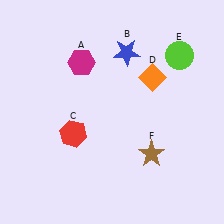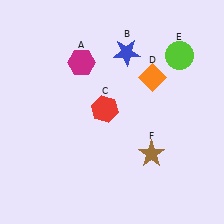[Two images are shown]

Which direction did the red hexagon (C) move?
The red hexagon (C) moved right.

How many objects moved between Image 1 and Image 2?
1 object moved between the two images.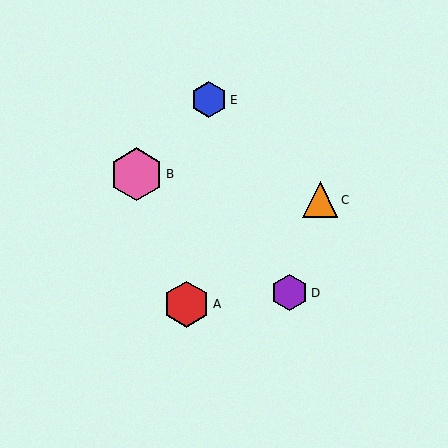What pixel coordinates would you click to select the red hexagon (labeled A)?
Click at (187, 304) to select the red hexagon A.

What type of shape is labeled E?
Shape E is a blue hexagon.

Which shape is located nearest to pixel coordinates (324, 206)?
The orange triangle (labeled C) at (320, 200) is nearest to that location.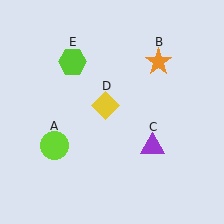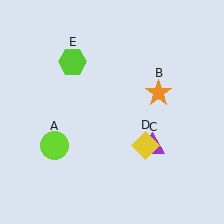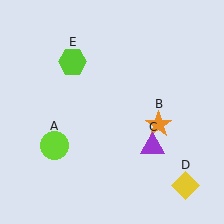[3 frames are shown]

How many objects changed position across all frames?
2 objects changed position: orange star (object B), yellow diamond (object D).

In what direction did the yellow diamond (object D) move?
The yellow diamond (object D) moved down and to the right.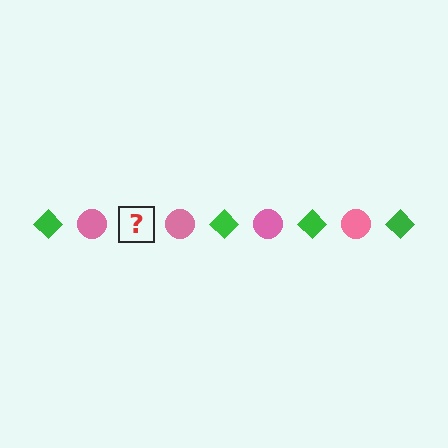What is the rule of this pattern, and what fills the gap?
The rule is that the pattern alternates between green diamond and pink circle. The gap should be filled with a green diamond.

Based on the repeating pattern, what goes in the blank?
The blank should be a green diamond.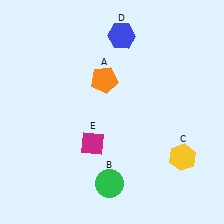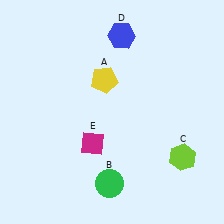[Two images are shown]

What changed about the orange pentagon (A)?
In Image 1, A is orange. In Image 2, it changed to yellow.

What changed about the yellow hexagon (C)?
In Image 1, C is yellow. In Image 2, it changed to lime.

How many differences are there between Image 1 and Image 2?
There are 2 differences between the two images.